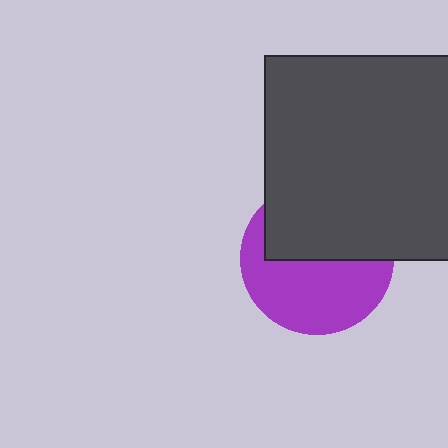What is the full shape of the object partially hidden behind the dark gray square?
The partially hidden object is a purple circle.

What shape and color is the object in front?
The object in front is a dark gray square.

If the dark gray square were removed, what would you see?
You would see the complete purple circle.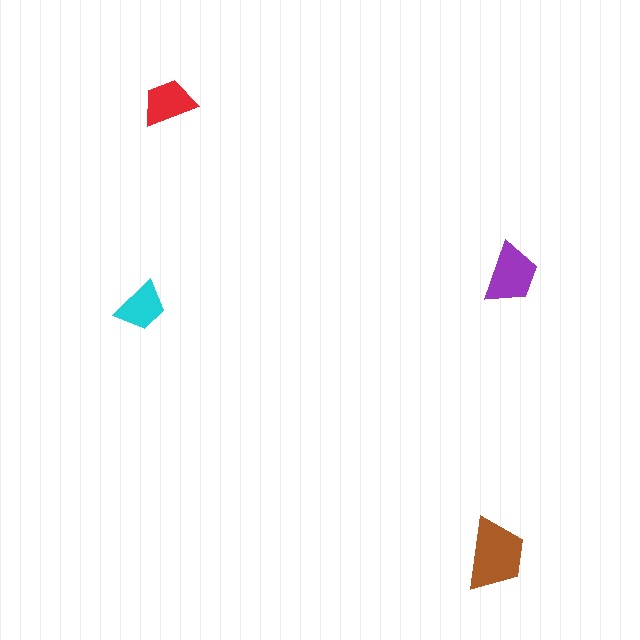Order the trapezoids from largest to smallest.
the brown one, the purple one, the red one, the cyan one.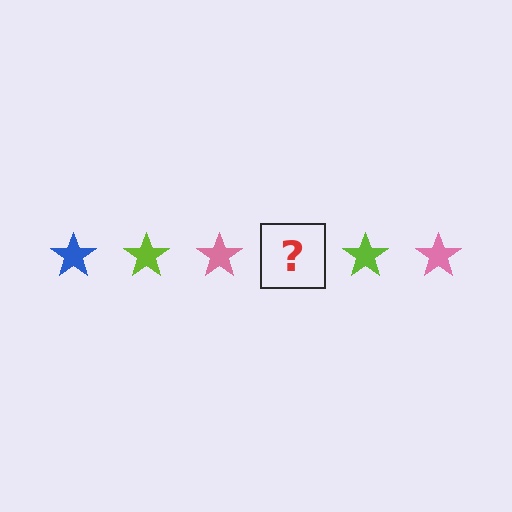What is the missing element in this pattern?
The missing element is a blue star.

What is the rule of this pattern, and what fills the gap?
The rule is that the pattern cycles through blue, lime, pink stars. The gap should be filled with a blue star.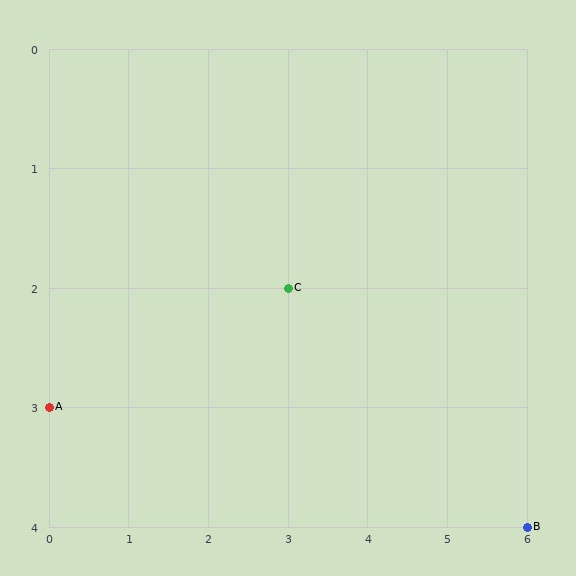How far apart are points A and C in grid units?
Points A and C are 3 columns and 1 row apart (about 3.2 grid units diagonally).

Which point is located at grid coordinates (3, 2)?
Point C is at (3, 2).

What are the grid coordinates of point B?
Point B is at grid coordinates (6, 4).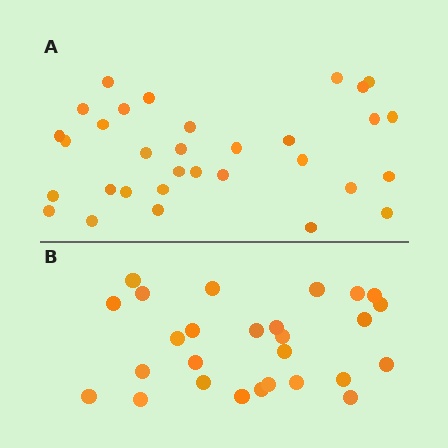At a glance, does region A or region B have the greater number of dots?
Region A (the top region) has more dots.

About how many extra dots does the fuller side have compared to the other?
Region A has about 5 more dots than region B.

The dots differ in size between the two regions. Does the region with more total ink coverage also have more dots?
No. Region B has more total ink coverage because its dots are larger, but region A actually contains more individual dots. Total area can be misleading — the number of items is what matters here.